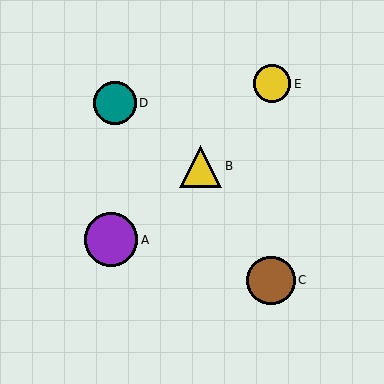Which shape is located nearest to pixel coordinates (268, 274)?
The brown circle (labeled C) at (271, 280) is nearest to that location.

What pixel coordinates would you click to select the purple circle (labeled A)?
Click at (111, 240) to select the purple circle A.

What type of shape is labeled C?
Shape C is a brown circle.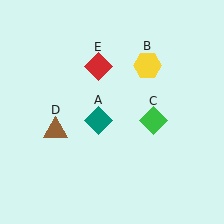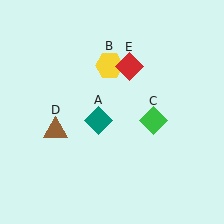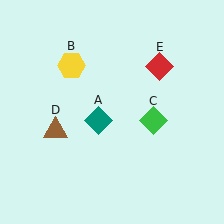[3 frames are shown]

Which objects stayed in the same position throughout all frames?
Teal diamond (object A) and green diamond (object C) and brown triangle (object D) remained stationary.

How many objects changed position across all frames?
2 objects changed position: yellow hexagon (object B), red diamond (object E).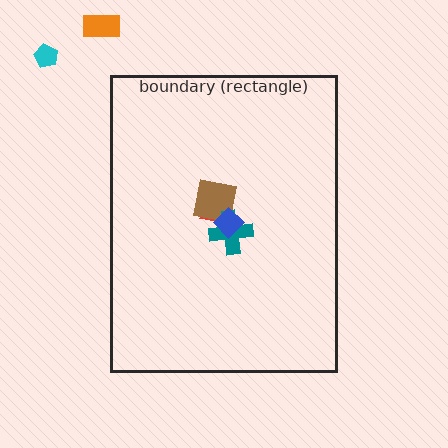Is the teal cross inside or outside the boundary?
Inside.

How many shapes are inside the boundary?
4 inside, 2 outside.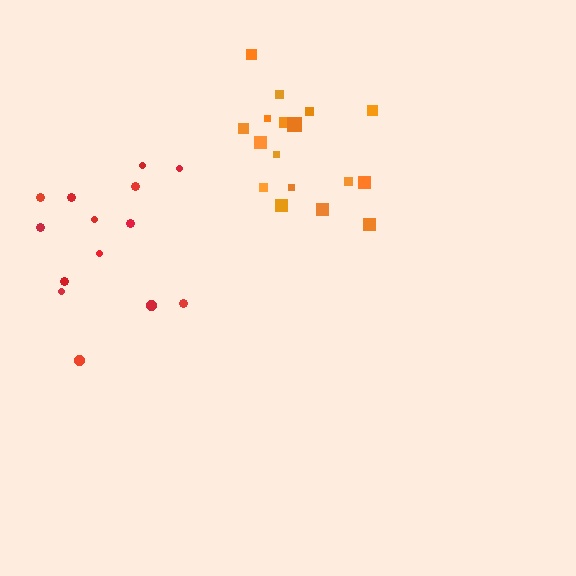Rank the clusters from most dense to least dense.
orange, red.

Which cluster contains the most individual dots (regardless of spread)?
Orange (17).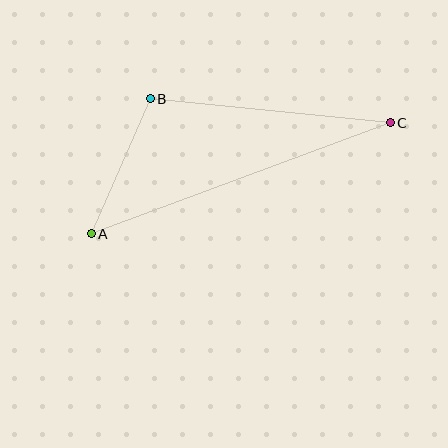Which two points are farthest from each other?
Points A and C are farthest from each other.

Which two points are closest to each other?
Points A and B are closest to each other.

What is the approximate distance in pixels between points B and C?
The distance between B and C is approximately 241 pixels.